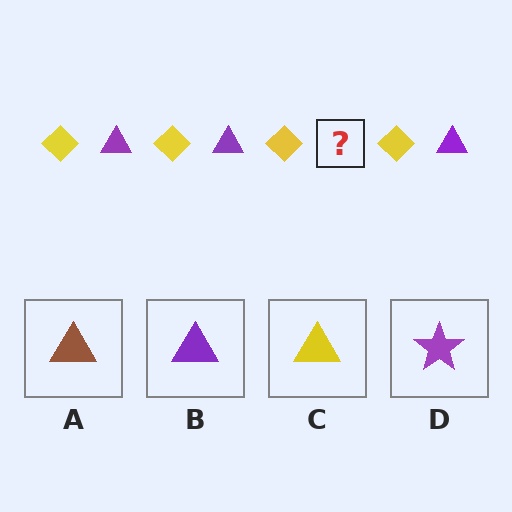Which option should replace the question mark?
Option B.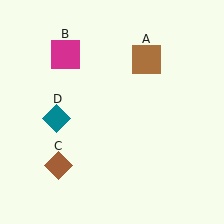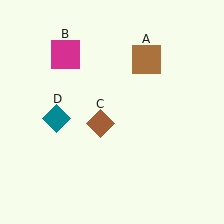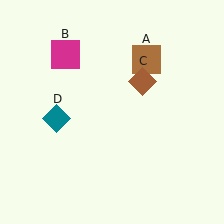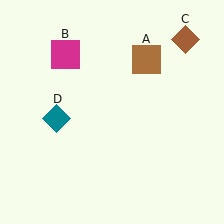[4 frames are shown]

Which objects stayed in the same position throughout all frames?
Brown square (object A) and magenta square (object B) and teal diamond (object D) remained stationary.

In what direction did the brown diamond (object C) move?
The brown diamond (object C) moved up and to the right.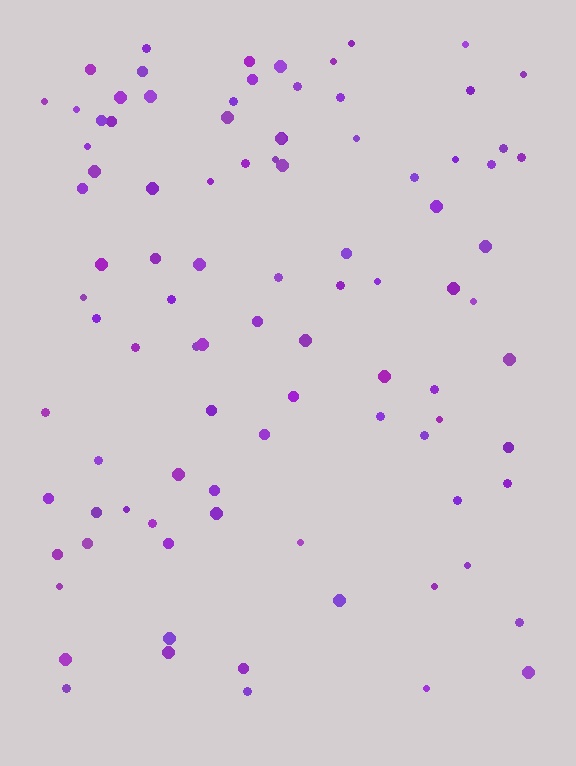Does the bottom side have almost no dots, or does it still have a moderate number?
Still a moderate number, just noticeably fewer than the top.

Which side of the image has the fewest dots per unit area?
The bottom.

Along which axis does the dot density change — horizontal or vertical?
Vertical.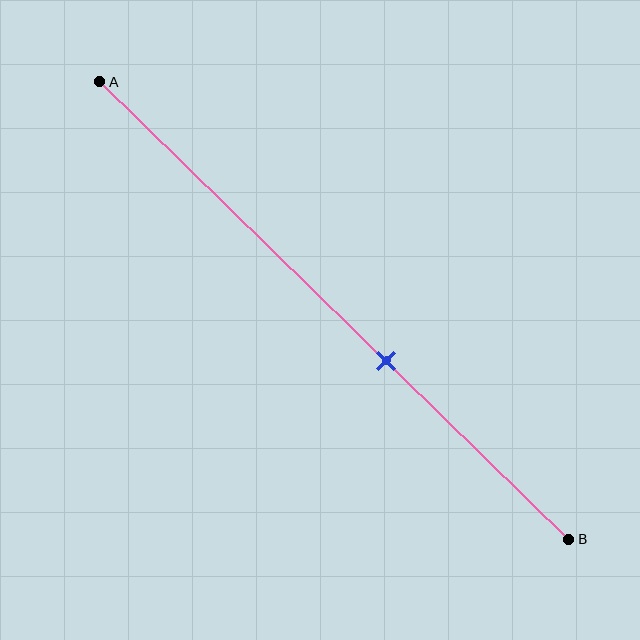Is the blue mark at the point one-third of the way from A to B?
No, the mark is at about 60% from A, not at the 33% one-third point.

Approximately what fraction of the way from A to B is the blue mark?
The blue mark is approximately 60% of the way from A to B.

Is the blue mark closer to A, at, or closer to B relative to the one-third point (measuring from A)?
The blue mark is closer to point B than the one-third point of segment AB.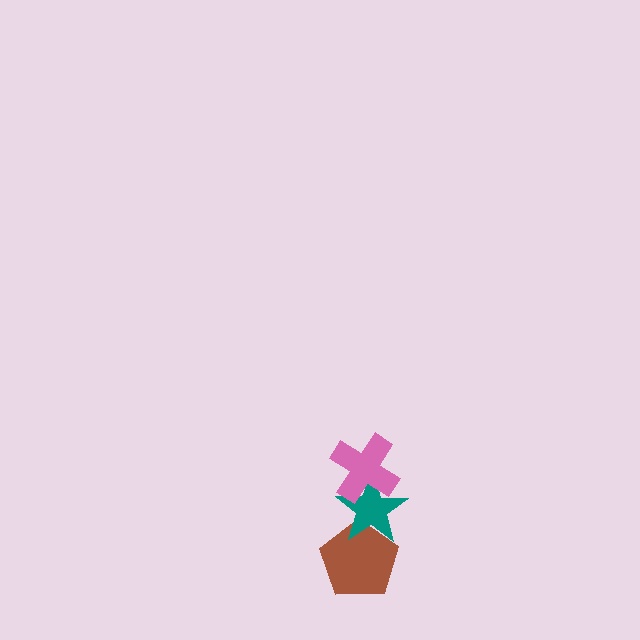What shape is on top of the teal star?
The pink cross is on top of the teal star.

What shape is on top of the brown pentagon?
The teal star is on top of the brown pentagon.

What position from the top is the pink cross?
The pink cross is 1st from the top.